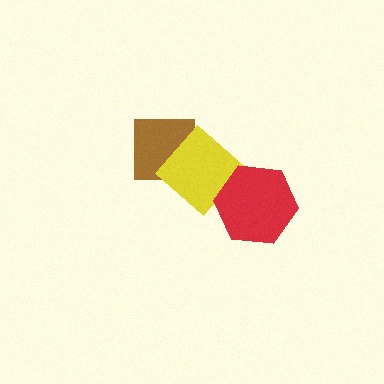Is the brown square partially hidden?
Yes, it is partially covered by another shape.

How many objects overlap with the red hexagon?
1 object overlaps with the red hexagon.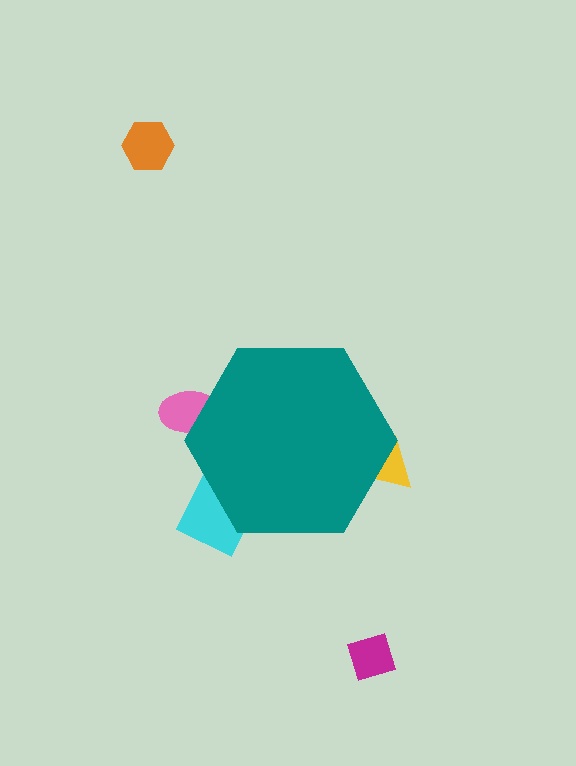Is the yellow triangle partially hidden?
Yes, the yellow triangle is partially hidden behind the teal hexagon.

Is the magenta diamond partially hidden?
No, the magenta diamond is fully visible.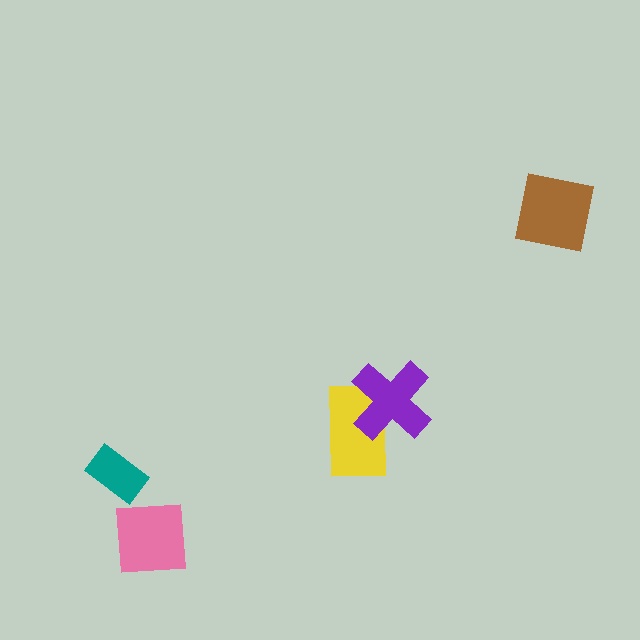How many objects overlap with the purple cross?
1 object overlaps with the purple cross.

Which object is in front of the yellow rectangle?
The purple cross is in front of the yellow rectangle.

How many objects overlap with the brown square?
0 objects overlap with the brown square.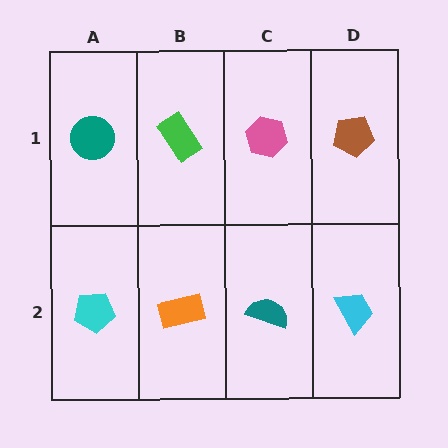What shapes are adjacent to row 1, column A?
A cyan pentagon (row 2, column A), a green rectangle (row 1, column B).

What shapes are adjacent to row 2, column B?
A green rectangle (row 1, column B), a cyan pentagon (row 2, column A), a teal semicircle (row 2, column C).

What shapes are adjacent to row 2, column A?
A teal circle (row 1, column A), an orange rectangle (row 2, column B).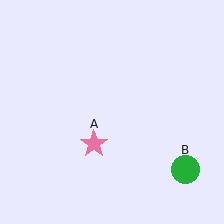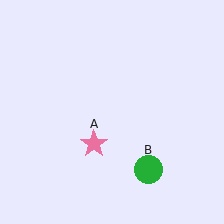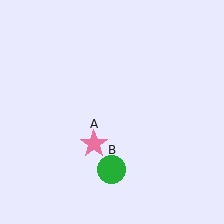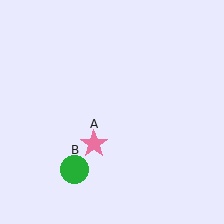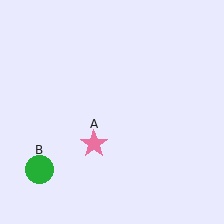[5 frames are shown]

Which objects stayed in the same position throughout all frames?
Pink star (object A) remained stationary.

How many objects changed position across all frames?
1 object changed position: green circle (object B).